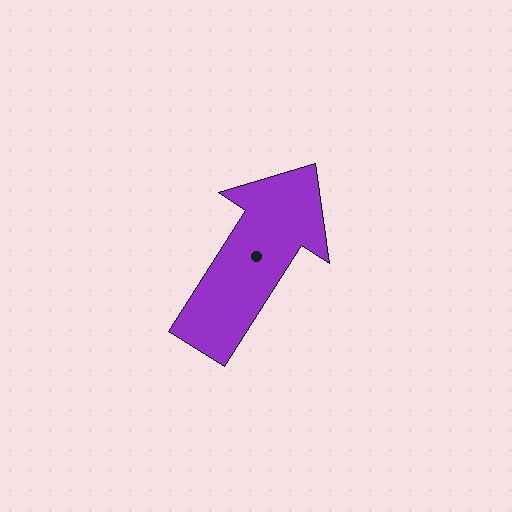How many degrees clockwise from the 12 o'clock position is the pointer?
Approximately 33 degrees.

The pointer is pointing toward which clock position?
Roughly 1 o'clock.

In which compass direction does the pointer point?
Northeast.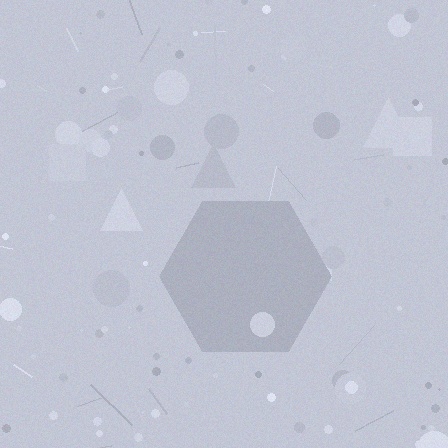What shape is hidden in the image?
A hexagon is hidden in the image.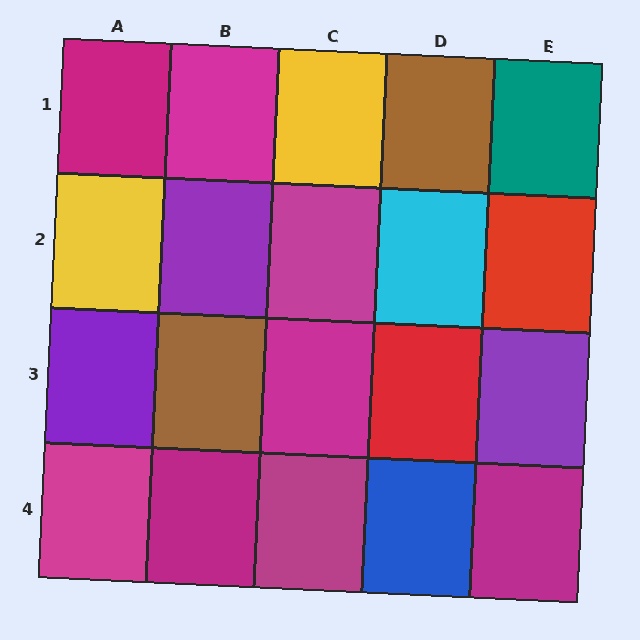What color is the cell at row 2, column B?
Purple.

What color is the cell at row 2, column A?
Yellow.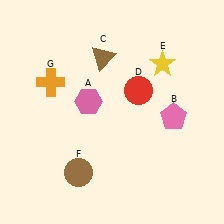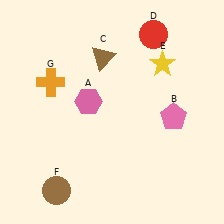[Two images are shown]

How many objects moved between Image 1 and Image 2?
2 objects moved between the two images.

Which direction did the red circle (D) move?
The red circle (D) moved up.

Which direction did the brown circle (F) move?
The brown circle (F) moved left.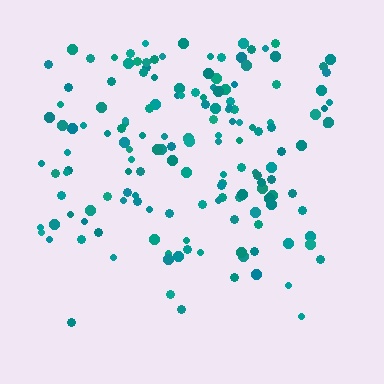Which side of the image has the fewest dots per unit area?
The bottom.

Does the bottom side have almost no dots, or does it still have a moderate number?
Still a moderate number, just noticeably fewer than the top.